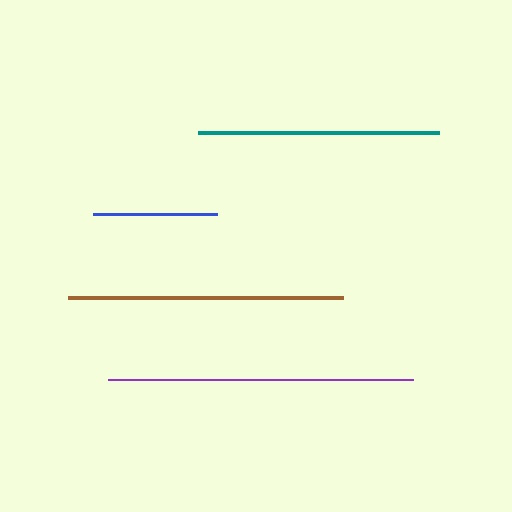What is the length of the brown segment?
The brown segment is approximately 274 pixels long.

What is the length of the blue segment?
The blue segment is approximately 124 pixels long.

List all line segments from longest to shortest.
From longest to shortest: purple, brown, teal, blue.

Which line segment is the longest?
The purple line is the longest at approximately 305 pixels.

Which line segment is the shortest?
The blue line is the shortest at approximately 124 pixels.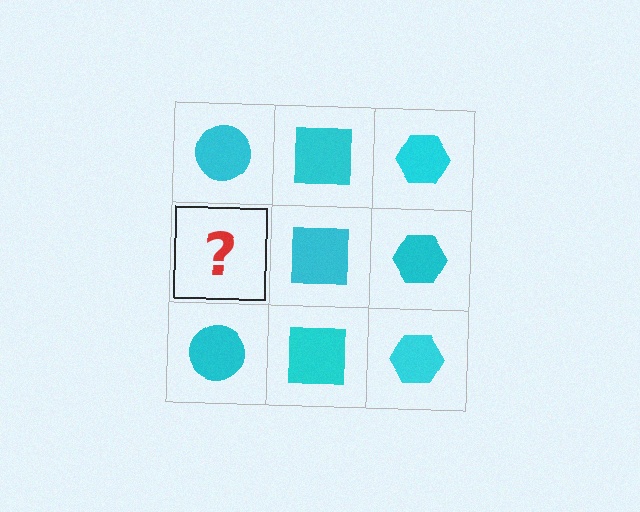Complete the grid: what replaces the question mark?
The question mark should be replaced with a cyan circle.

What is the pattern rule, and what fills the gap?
The rule is that each column has a consistent shape. The gap should be filled with a cyan circle.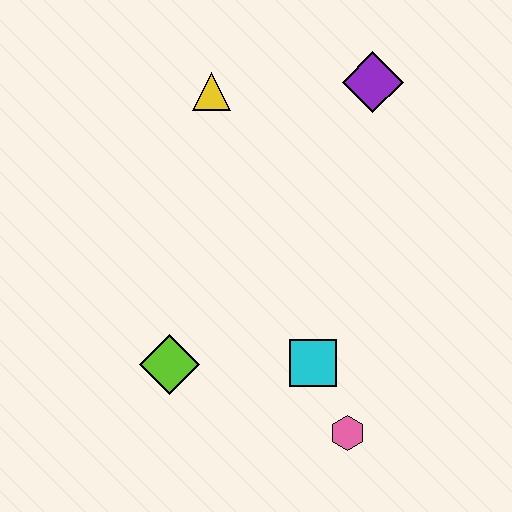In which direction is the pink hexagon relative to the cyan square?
The pink hexagon is below the cyan square.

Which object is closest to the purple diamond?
The yellow triangle is closest to the purple diamond.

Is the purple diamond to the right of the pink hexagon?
Yes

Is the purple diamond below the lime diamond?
No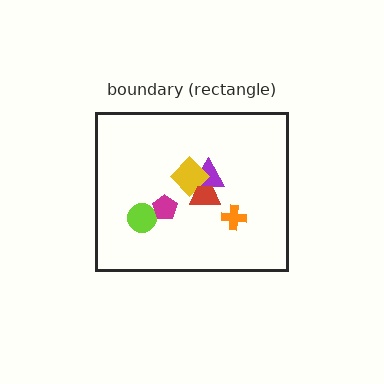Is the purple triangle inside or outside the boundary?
Inside.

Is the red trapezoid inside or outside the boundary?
Inside.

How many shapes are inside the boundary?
6 inside, 0 outside.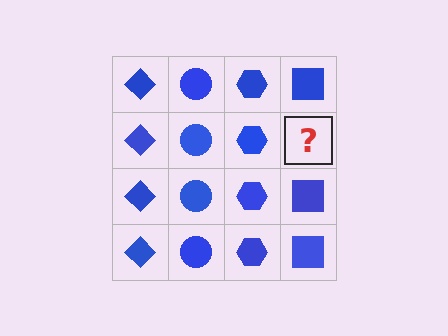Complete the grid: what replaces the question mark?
The question mark should be replaced with a blue square.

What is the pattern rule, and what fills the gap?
The rule is that each column has a consistent shape. The gap should be filled with a blue square.